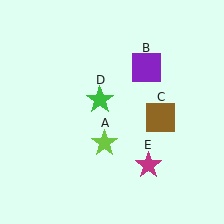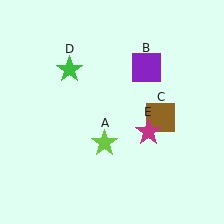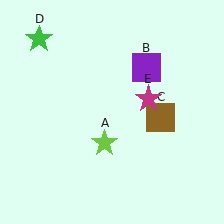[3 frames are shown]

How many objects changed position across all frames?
2 objects changed position: green star (object D), magenta star (object E).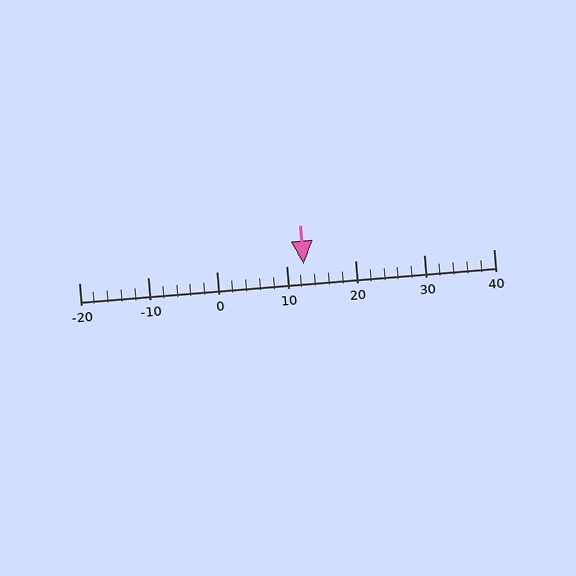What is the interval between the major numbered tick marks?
The major tick marks are spaced 10 units apart.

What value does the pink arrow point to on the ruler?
The pink arrow points to approximately 12.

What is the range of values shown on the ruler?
The ruler shows values from -20 to 40.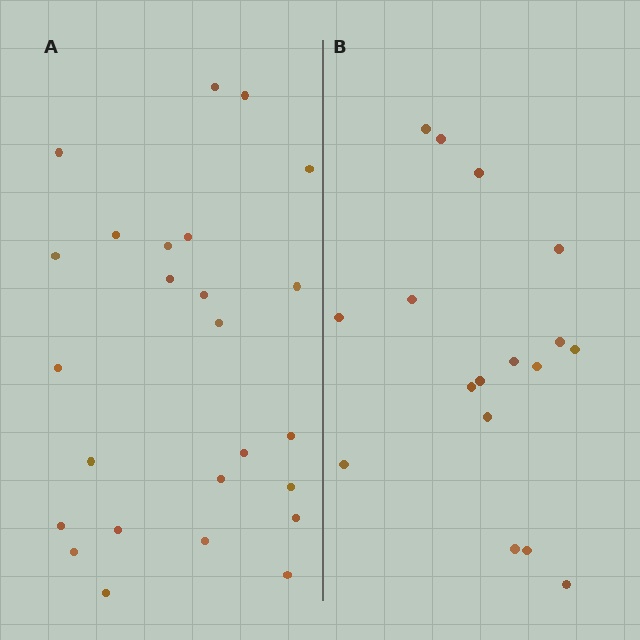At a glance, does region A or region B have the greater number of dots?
Region A (the left region) has more dots.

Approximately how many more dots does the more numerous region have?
Region A has roughly 8 or so more dots than region B.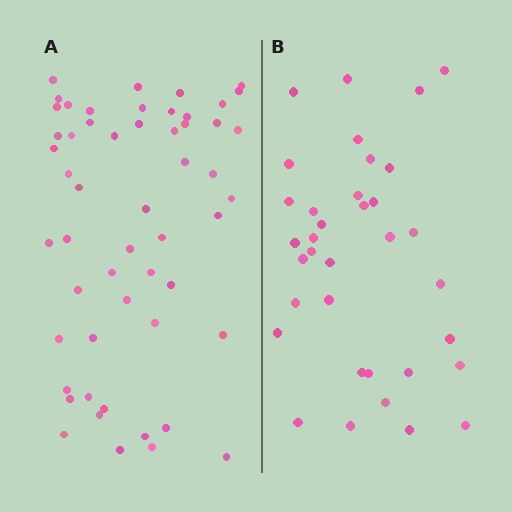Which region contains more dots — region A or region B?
Region A (the left region) has more dots.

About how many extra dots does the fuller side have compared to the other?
Region A has approximately 20 more dots than region B.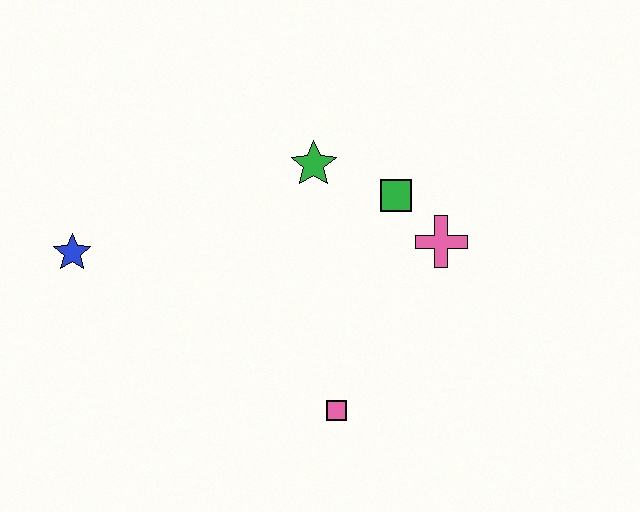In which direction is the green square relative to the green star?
The green square is to the right of the green star.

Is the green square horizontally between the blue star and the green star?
No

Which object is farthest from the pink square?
The blue star is farthest from the pink square.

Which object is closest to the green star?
The green square is closest to the green star.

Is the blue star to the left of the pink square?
Yes